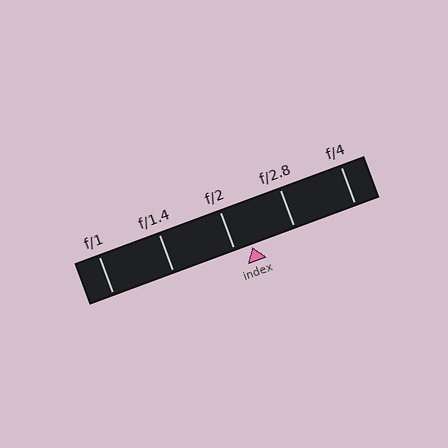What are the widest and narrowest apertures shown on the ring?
The widest aperture shown is f/1 and the narrowest is f/4.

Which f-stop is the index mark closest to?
The index mark is closest to f/2.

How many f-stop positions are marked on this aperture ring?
There are 5 f-stop positions marked.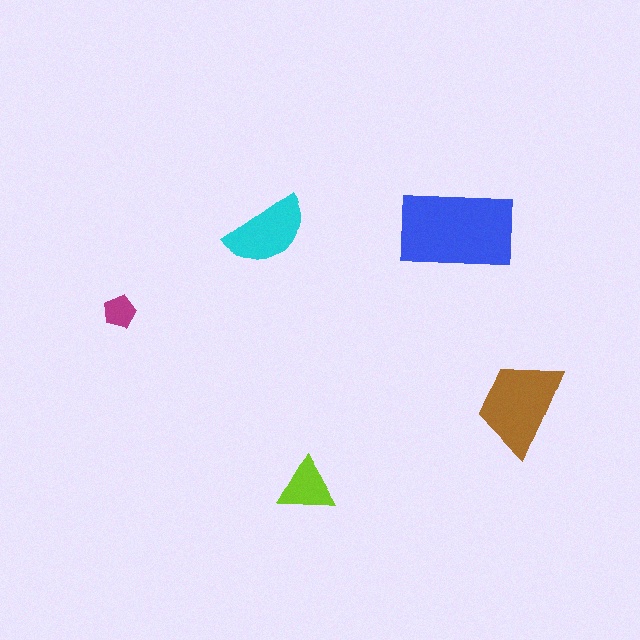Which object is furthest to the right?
The brown trapezoid is rightmost.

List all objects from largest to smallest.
The blue rectangle, the brown trapezoid, the cyan semicircle, the lime triangle, the magenta pentagon.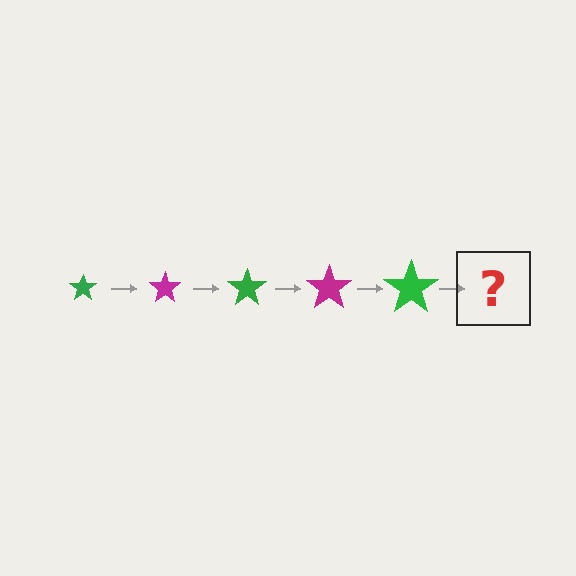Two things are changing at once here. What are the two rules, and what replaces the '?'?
The two rules are that the star grows larger each step and the color cycles through green and magenta. The '?' should be a magenta star, larger than the previous one.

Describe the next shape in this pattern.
It should be a magenta star, larger than the previous one.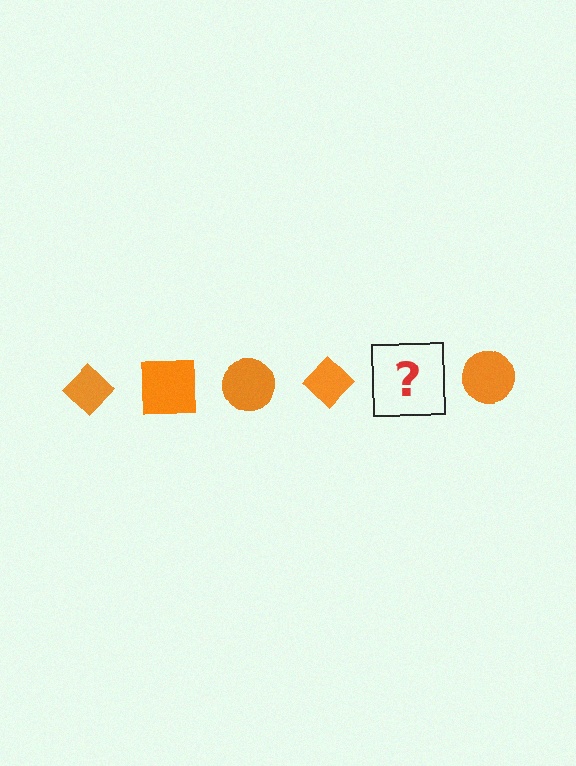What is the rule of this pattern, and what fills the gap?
The rule is that the pattern cycles through diamond, square, circle shapes in orange. The gap should be filled with an orange square.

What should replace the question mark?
The question mark should be replaced with an orange square.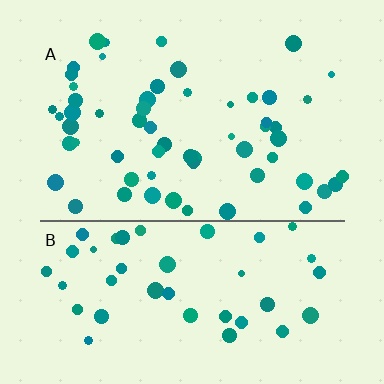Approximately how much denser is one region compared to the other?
Approximately 1.3× — region A over region B.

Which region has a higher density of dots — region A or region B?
A (the top).